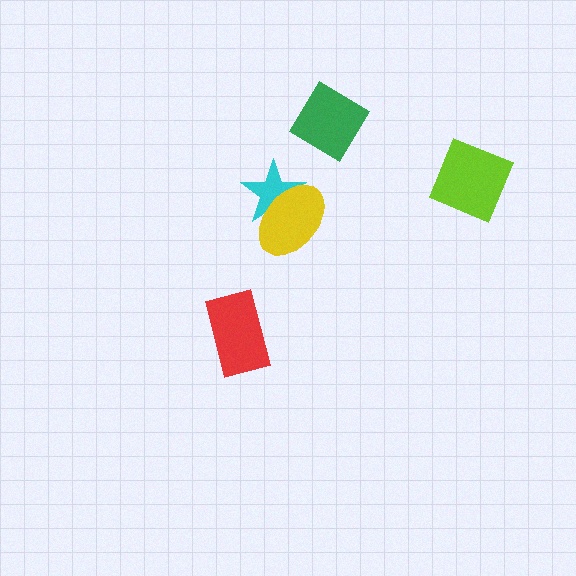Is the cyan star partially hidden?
Yes, it is partially covered by another shape.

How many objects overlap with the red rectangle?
0 objects overlap with the red rectangle.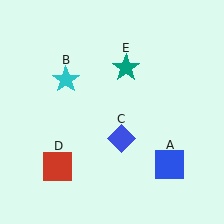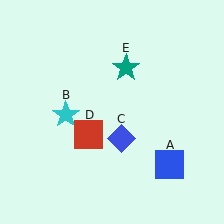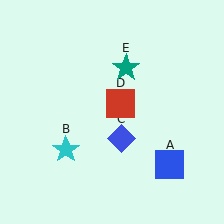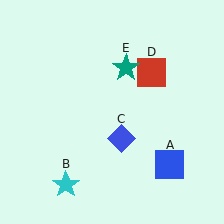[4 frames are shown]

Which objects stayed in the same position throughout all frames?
Blue square (object A) and blue diamond (object C) and teal star (object E) remained stationary.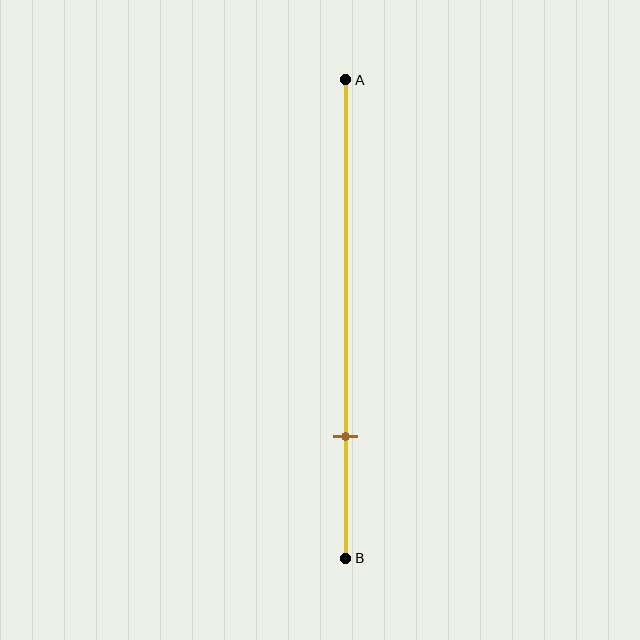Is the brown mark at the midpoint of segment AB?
No, the mark is at about 75% from A, not at the 50% midpoint.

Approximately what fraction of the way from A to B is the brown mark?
The brown mark is approximately 75% of the way from A to B.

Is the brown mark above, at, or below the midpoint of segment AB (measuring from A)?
The brown mark is below the midpoint of segment AB.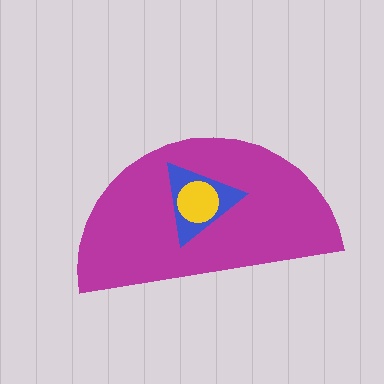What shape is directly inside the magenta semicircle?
The blue triangle.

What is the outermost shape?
The magenta semicircle.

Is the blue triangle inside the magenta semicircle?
Yes.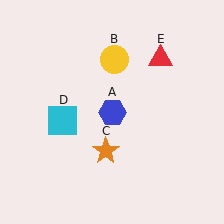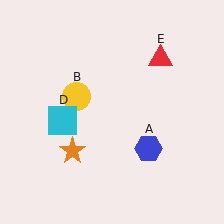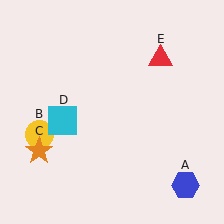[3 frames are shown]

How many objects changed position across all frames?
3 objects changed position: blue hexagon (object A), yellow circle (object B), orange star (object C).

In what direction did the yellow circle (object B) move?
The yellow circle (object B) moved down and to the left.